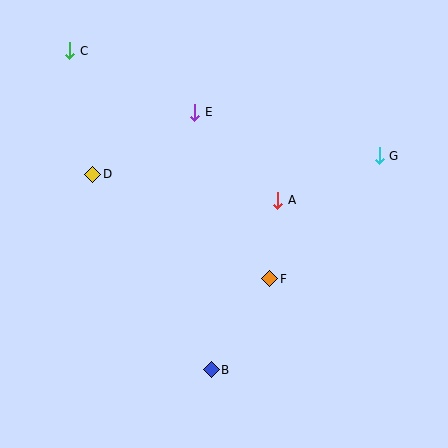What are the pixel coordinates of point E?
Point E is at (195, 112).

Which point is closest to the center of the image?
Point A at (278, 200) is closest to the center.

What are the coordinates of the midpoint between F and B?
The midpoint between F and B is at (240, 324).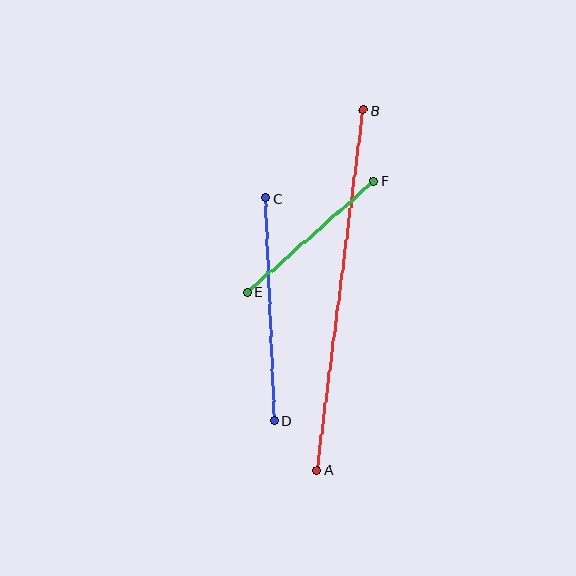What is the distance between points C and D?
The distance is approximately 223 pixels.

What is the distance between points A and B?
The distance is approximately 363 pixels.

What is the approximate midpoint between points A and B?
The midpoint is at approximately (340, 290) pixels.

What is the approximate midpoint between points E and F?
The midpoint is at approximately (311, 236) pixels.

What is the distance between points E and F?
The distance is approximately 169 pixels.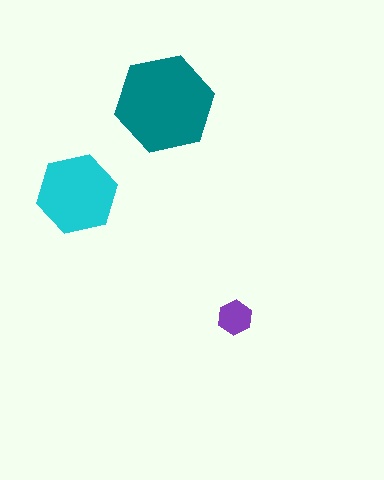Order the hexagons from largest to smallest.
the teal one, the cyan one, the purple one.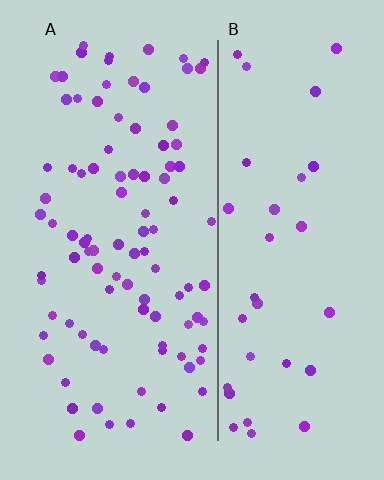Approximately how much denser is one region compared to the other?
Approximately 2.6× — region A over region B.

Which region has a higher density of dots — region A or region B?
A (the left).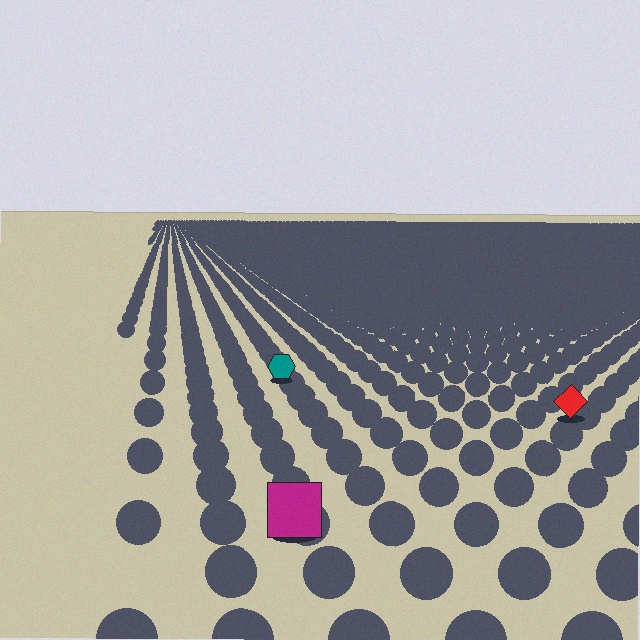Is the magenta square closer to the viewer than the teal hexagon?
Yes. The magenta square is closer — you can tell from the texture gradient: the ground texture is coarser near it.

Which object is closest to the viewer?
The magenta square is closest. The texture marks near it are larger and more spread out.